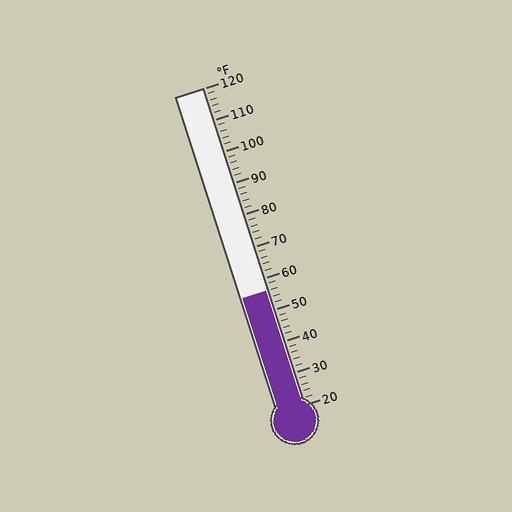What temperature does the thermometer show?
The thermometer shows approximately 56°F.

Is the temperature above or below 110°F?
The temperature is below 110°F.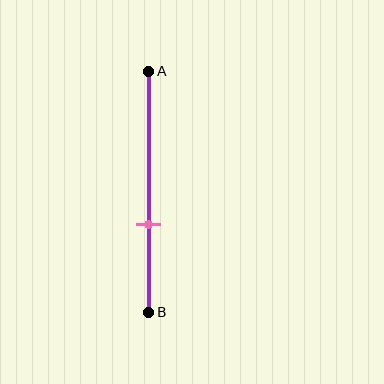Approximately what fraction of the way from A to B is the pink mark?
The pink mark is approximately 65% of the way from A to B.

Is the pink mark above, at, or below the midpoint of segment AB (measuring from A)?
The pink mark is below the midpoint of segment AB.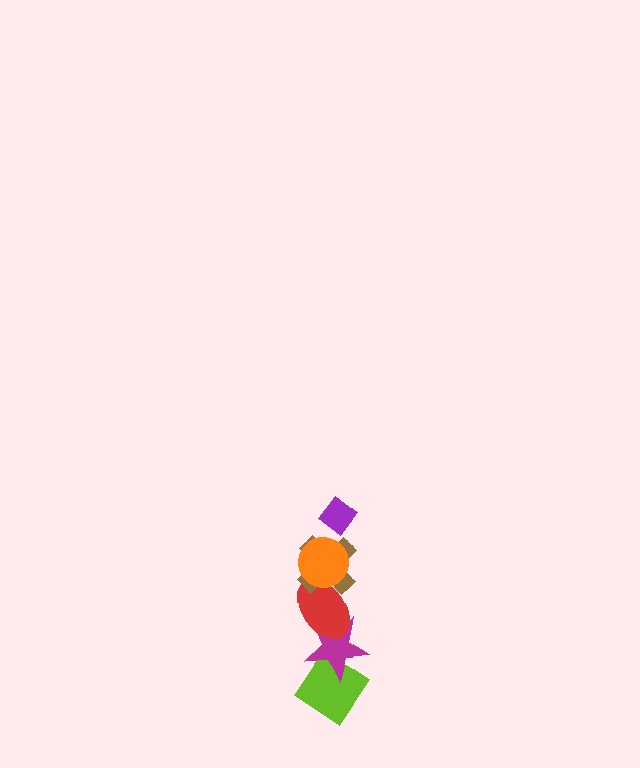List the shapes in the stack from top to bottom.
From top to bottom: the purple diamond, the orange circle, the brown cross, the red ellipse, the magenta star, the lime diamond.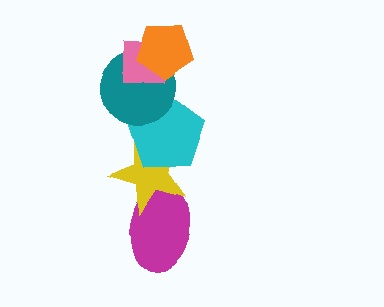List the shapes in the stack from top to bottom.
From top to bottom: the orange pentagon, the pink square, the teal circle, the cyan pentagon, the yellow star, the magenta ellipse.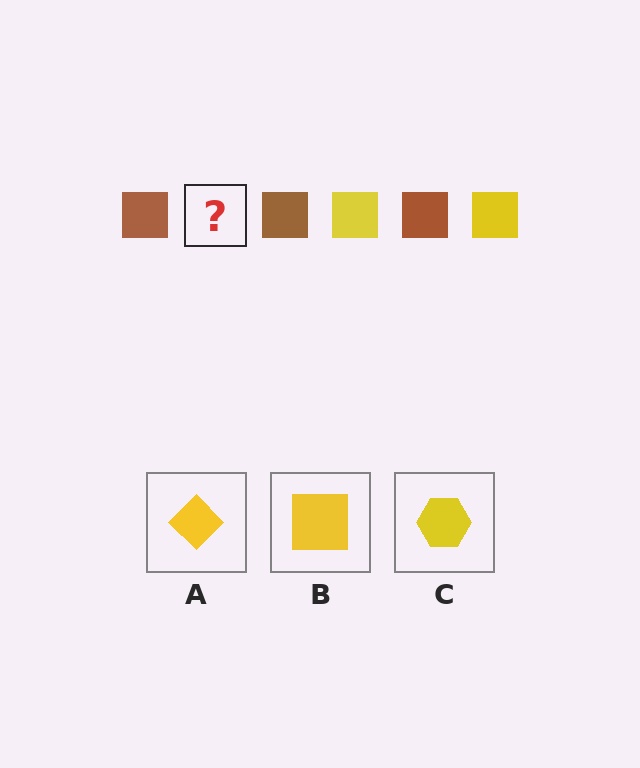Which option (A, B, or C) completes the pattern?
B.